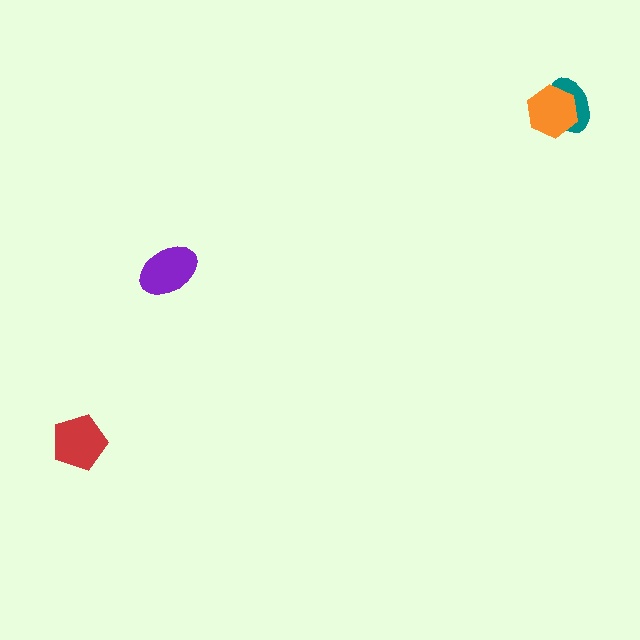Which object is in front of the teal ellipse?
The orange hexagon is in front of the teal ellipse.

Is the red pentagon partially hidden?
No, no other shape covers it.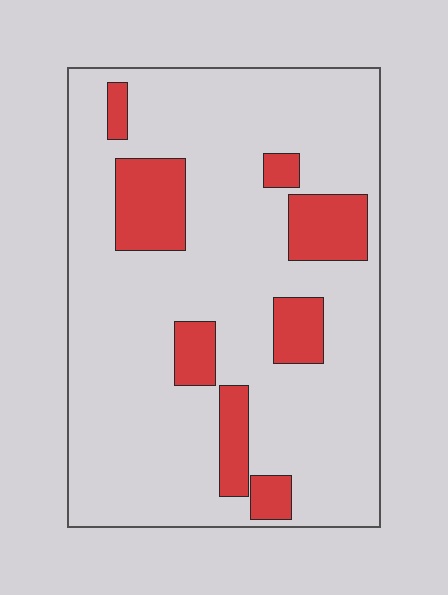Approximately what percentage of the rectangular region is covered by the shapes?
Approximately 20%.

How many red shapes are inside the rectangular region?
8.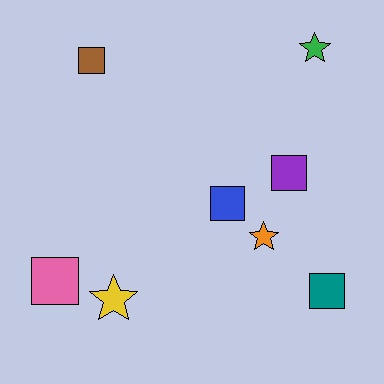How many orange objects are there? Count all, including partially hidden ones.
There is 1 orange object.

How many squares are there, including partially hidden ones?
There are 5 squares.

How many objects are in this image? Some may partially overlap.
There are 8 objects.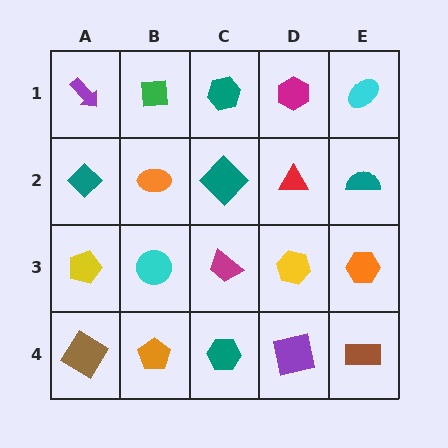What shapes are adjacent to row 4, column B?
A cyan circle (row 3, column B), a brown diamond (row 4, column A), a teal hexagon (row 4, column C).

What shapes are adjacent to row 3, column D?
A red triangle (row 2, column D), a purple square (row 4, column D), a magenta trapezoid (row 3, column C), an orange hexagon (row 3, column E).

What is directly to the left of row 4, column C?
An orange pentagon.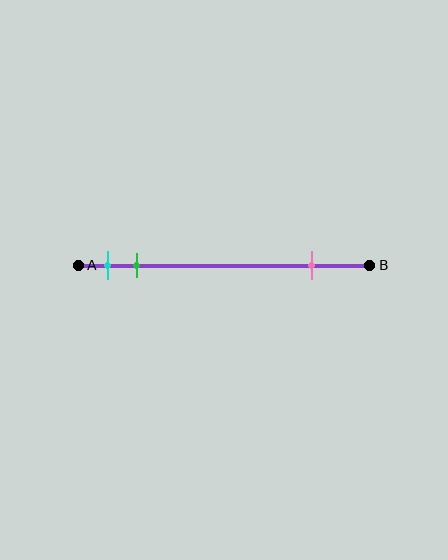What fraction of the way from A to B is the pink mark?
The pink mark is approximately 80% (0.8) of the way from A to B.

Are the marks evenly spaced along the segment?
No, the marks are not evenly spaced.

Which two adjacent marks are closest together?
The cyan and green marks are the closest adjacent pair.